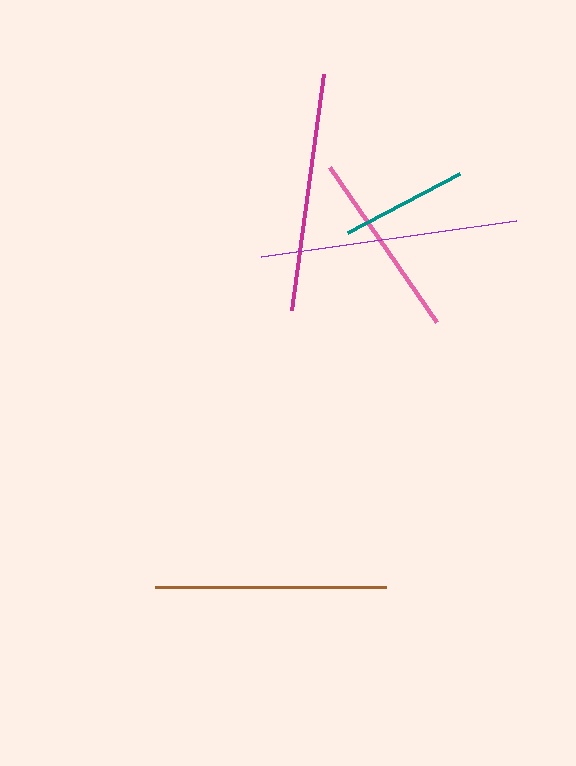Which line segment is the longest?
The purple line is the longest at approximately 257 pixels.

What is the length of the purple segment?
The purple segment is approximately 257 pixels long.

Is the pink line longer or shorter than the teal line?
The pink line is longer than the teal line.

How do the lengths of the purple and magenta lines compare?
The purple and magenta lines are approximately the same length.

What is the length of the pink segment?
The pink segment is approximately 188 pixels long.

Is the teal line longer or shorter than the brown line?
The brown line is longer than the teal line.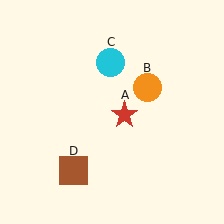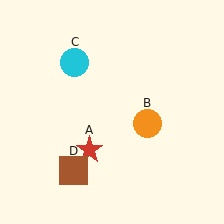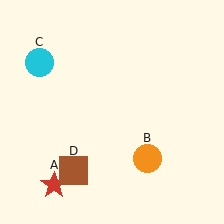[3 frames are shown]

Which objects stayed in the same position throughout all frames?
Brown square (object D) remained stationary.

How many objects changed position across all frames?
3 objects changed position: red star (object A), orange circle (object B), cyan circle (object C).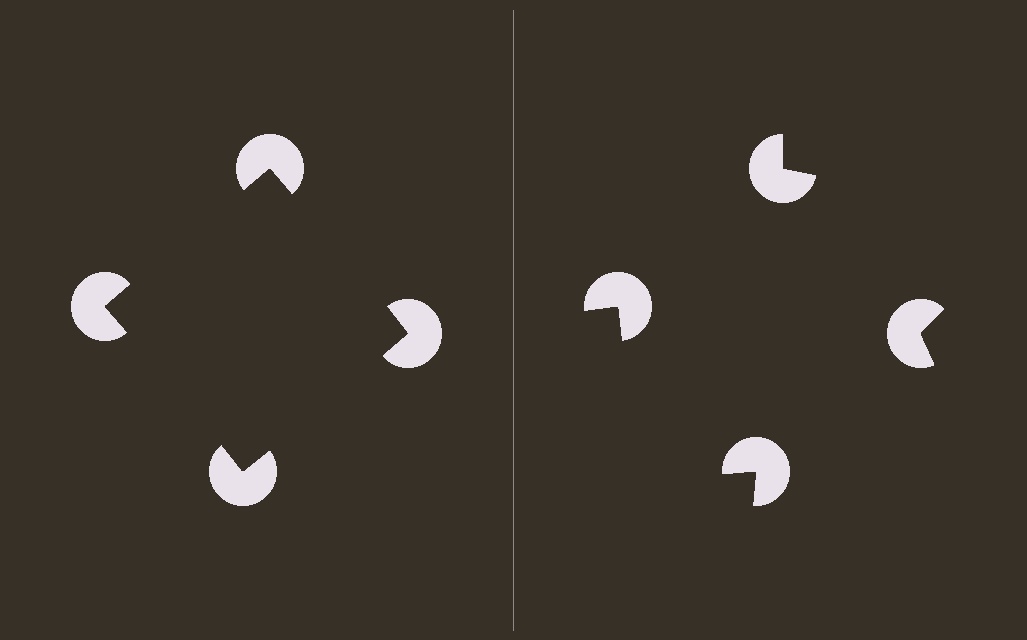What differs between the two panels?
The pac-man discs are positioned identically on both sides; only the wedge orientations differ. On the left they align to a square; on the right they are misaligned.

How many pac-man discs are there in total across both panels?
8 — 4 on each side.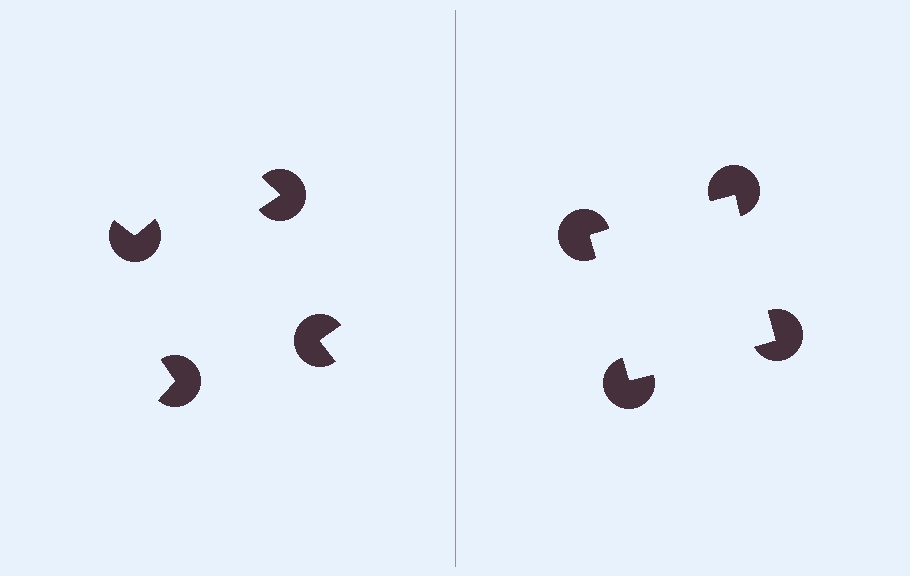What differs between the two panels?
The pac-man discs are positioned identically on both sides; only the wedge orientations differ. On the right they align to a square; on the left they are misaligned.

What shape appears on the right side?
An illusory square.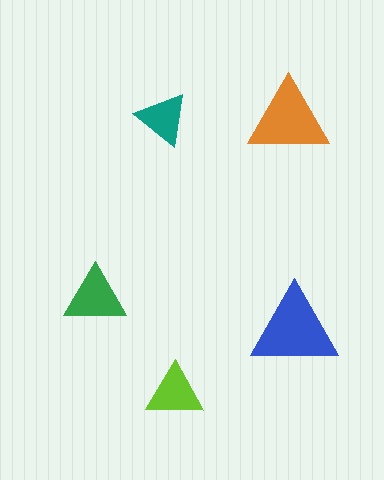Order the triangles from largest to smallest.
the blue one, the orange one, the green one, the lime one, the teal one.